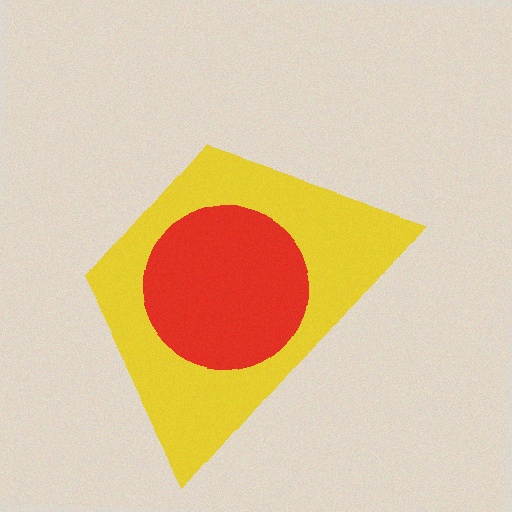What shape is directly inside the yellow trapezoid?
The red circle.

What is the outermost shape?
The yellow trapezoid.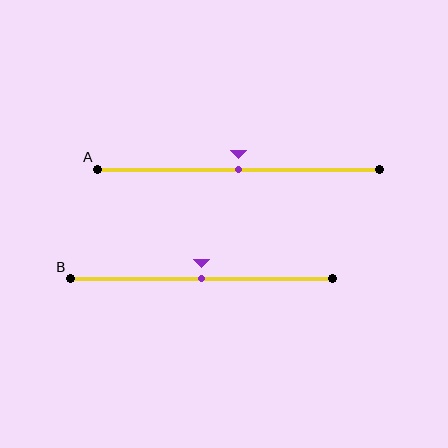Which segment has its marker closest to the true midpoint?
Segment A has its marker closest to the true midpoint.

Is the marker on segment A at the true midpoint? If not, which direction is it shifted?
Yes, the marker on segment A is at the true midpoint.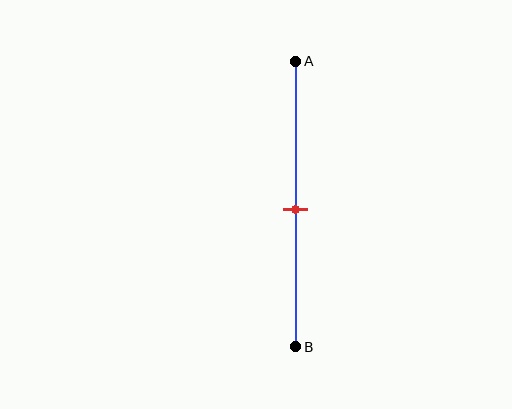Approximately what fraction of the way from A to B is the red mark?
The red mark is approximately 50% of the way from A to B.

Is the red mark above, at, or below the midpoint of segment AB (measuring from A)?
The red mark is approximately at the midpoint of segment AB.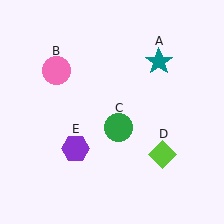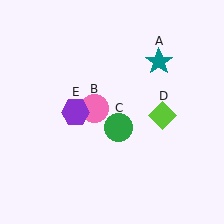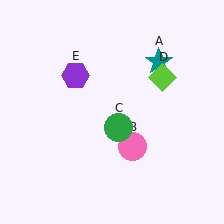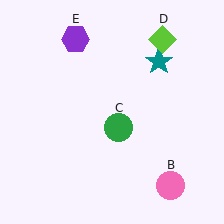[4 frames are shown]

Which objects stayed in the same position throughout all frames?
Teal star (object A) and green circle (object C) remained stationary.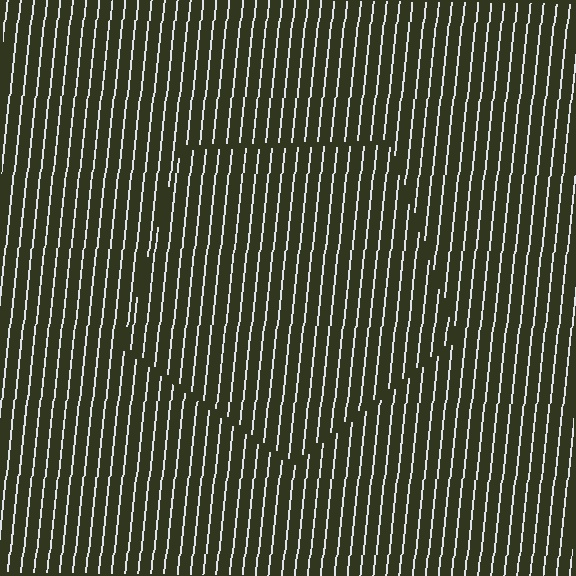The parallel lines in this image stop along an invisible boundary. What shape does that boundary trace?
An illusory pentagon. The interior of the shape contains the same grating, shifted by half a period — the contour is defined by the phase discontinuity where line-ends from the inner and outer gratings abut.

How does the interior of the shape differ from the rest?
The interior of the shape contains the same grating, shifted by half a period — the contour is defined by the phase discontinuity where line-ends from the inner and outer gratings abut.